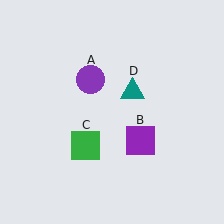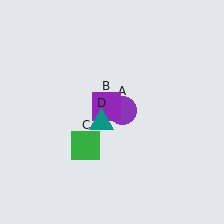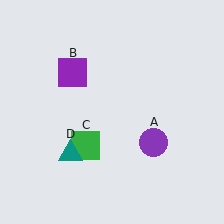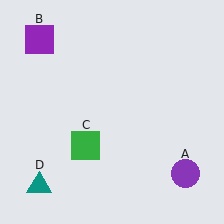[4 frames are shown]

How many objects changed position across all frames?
3 objects changed position: purple circle (object A), purple square (object B), teal triangle (object D).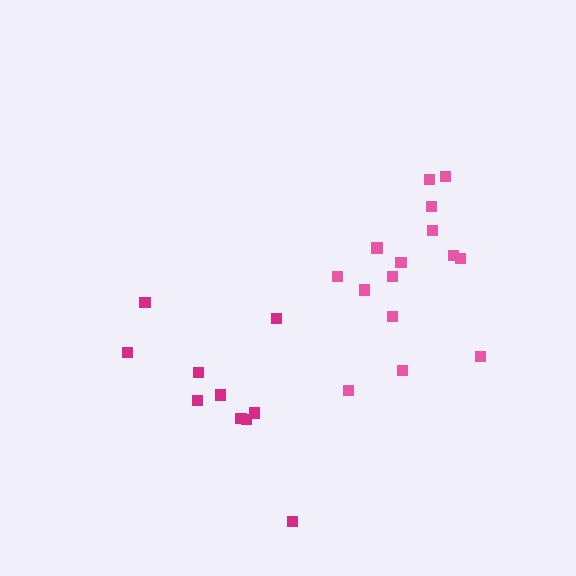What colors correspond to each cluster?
The clusters are colored: pink, magenta.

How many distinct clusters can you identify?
There are 2 distinct clusters.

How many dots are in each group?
Group 1: 15 dots, Group 2: 10 dots (25 total).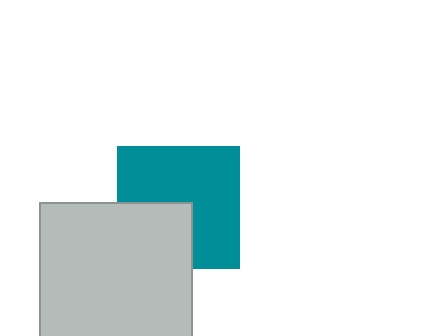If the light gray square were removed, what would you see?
You would see the complete teal square.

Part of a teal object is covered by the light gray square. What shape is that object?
It is a square.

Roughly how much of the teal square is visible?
Most of it is visible (roughly 66%).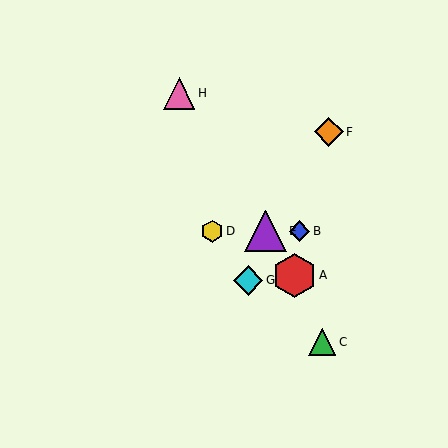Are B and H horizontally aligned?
No, B is at y≈231 and H is at y≈93.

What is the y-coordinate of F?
Object F is at y≈132.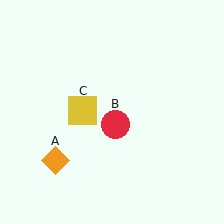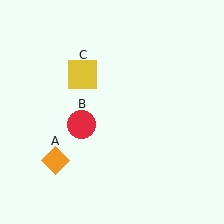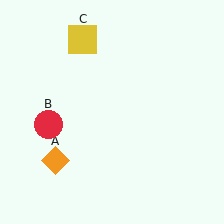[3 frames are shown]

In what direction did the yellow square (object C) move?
The yellow square (object C) moved up.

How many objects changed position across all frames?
2 objects changed position: red circle (object B), yellow square (object C).